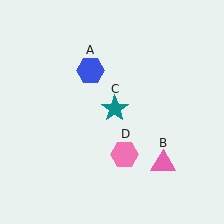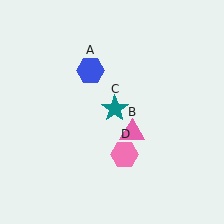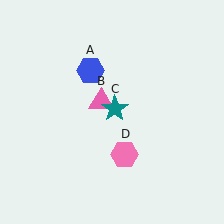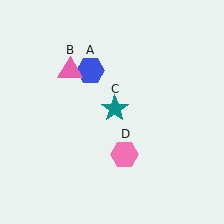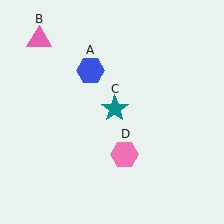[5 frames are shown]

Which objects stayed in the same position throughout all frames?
Blue hexagon (object A) and teal star (object C) and pink hexagon (object D) remained stationary.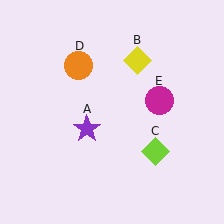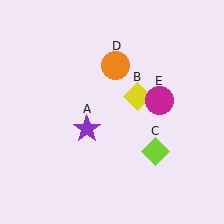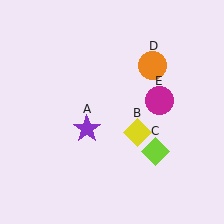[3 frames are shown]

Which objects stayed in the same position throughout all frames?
Purple star (object A) and lime diamond (object C) and magenta circle (object E) remained stationary.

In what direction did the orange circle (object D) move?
The orange circle (object D) moved right.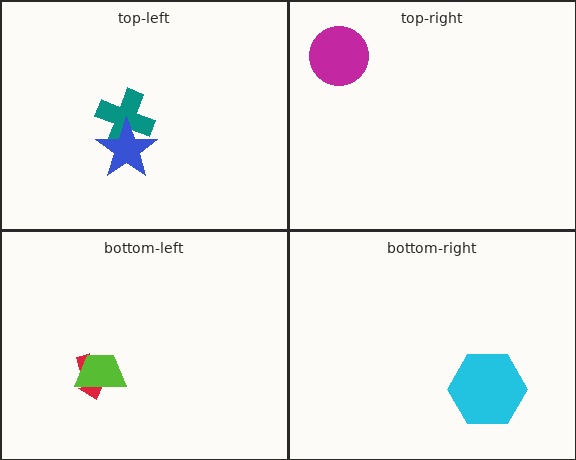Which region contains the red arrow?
The bottom-left region.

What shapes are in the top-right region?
The magenta circle.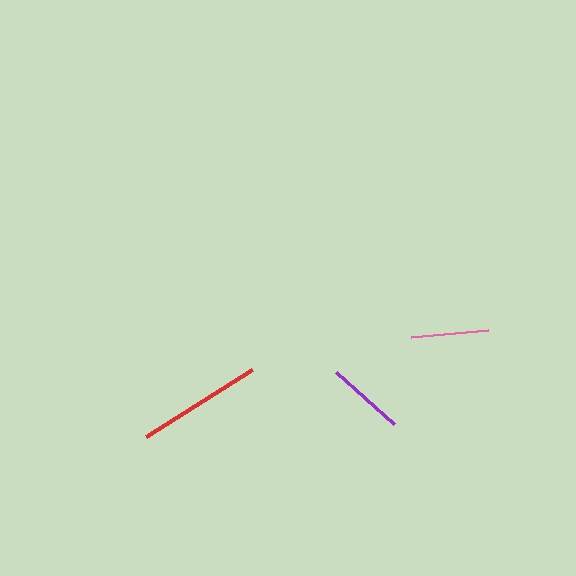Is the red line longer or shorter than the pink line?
The red line is longer than the pink line.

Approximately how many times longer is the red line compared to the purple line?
The red line is approximately 1.6 times the length of the purple line.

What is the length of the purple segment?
The purple segment is approximately 78 pixels long.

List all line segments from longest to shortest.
From longest to shortest: red, purple, pink.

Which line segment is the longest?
The red line is the longest at approximately 126 pixels.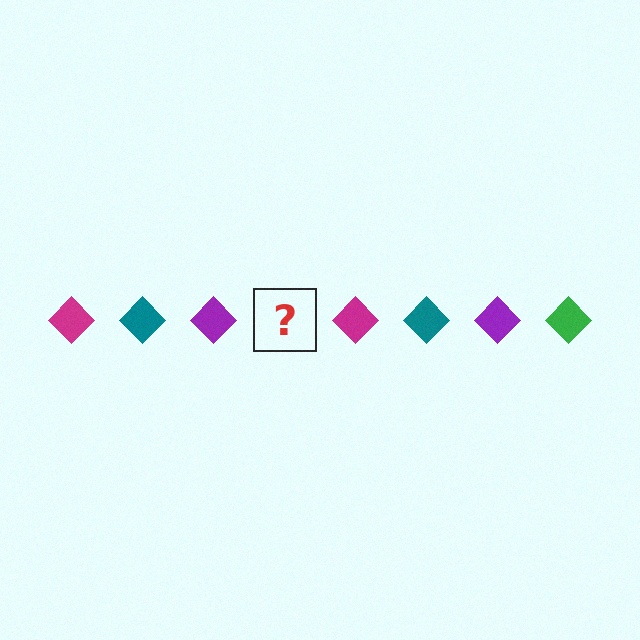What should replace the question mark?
The question mark should be replaced with a green diamond.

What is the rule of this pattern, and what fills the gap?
The rule is that the pattern cycles through magenta, teal, purple, green diamonds. The gap should be filled with a green diamond.